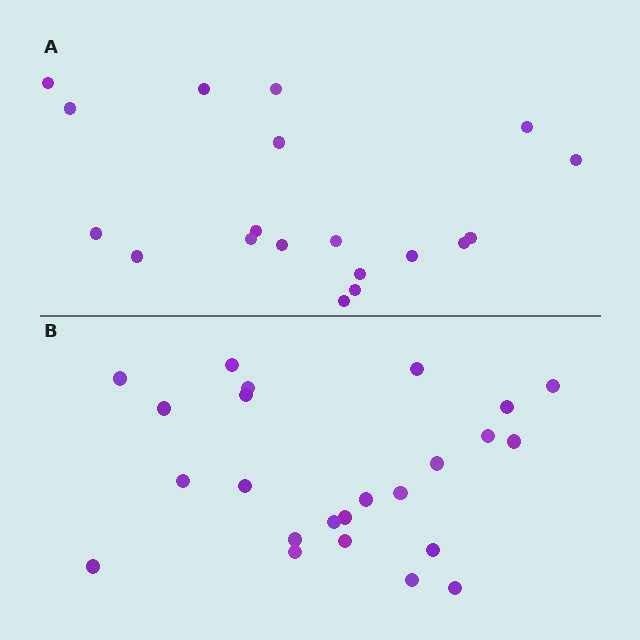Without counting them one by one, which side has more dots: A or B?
Region B (the bottom region) has more dots.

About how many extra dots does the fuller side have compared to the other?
Region B has about 5 more dots than region A.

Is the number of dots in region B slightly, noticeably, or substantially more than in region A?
Region B has noticeably more, but not dramatically so. The ratio is roughly 1.3 to 1.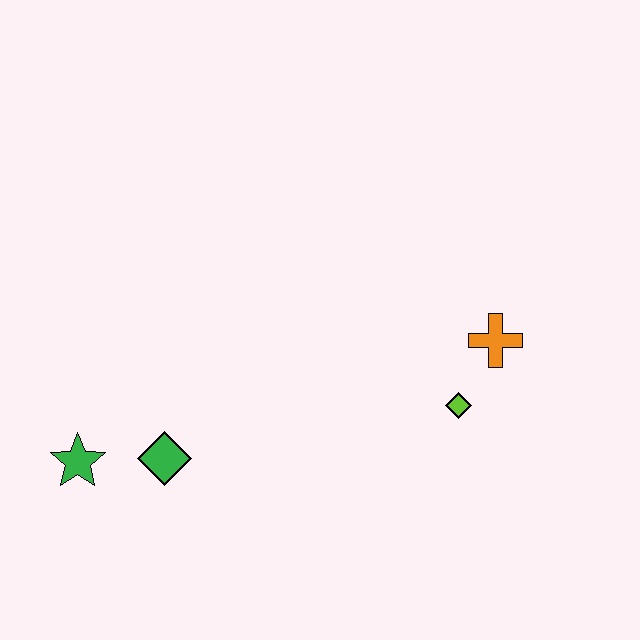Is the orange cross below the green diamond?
No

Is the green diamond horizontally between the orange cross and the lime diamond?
No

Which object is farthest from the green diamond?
The orange cross is farthest from the green diamond.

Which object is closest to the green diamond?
The green star is closest to the green diamond.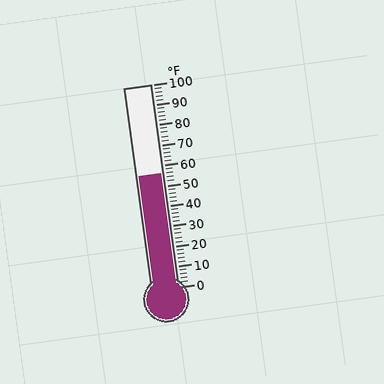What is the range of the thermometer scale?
The thermometer scale ranges from 0°F to 100°F.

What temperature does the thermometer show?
The thermometer shows approximately 56°F.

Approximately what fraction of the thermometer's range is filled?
The thermometer is filled to approximately 55% of its range.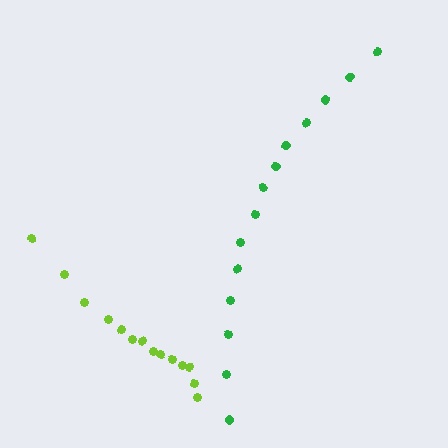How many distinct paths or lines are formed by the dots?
There are 2 distinct paths.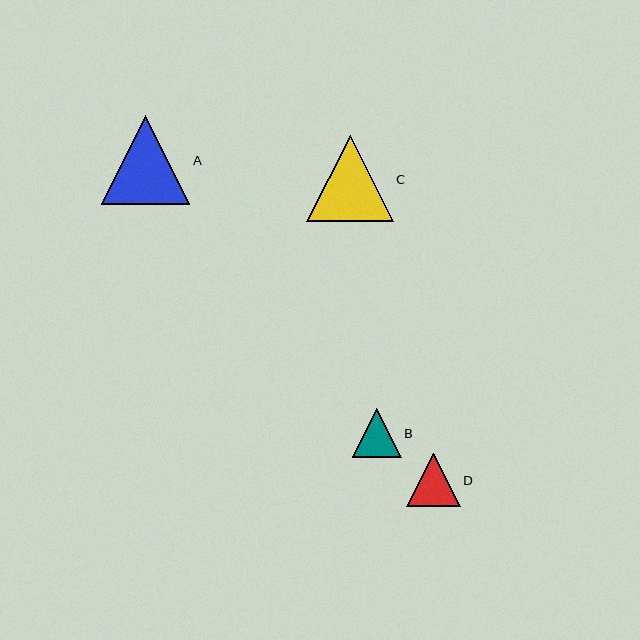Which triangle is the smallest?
Triangle B is the smallest with a size of approximately 49 pixels.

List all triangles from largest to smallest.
From largest to smallest: A, C, D, B.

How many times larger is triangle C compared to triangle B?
Triangle C is approximately 1.8 times the size of triangle B.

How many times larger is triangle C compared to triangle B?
Triangle C is approximately 1.8 times the size of triangle B.